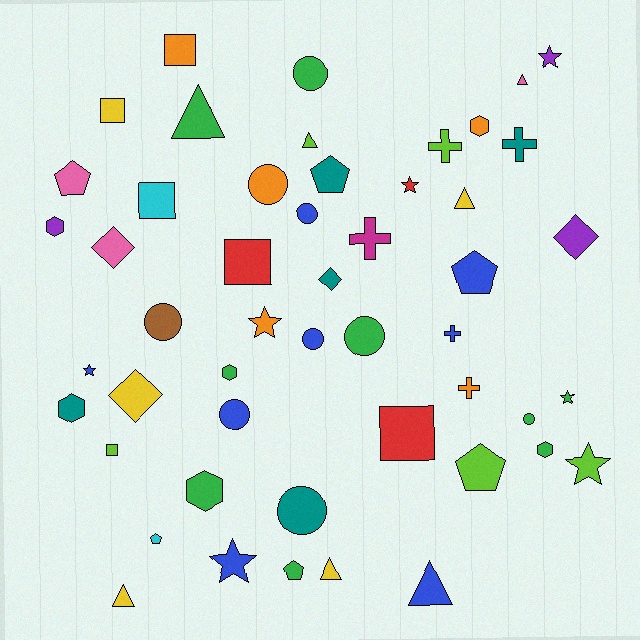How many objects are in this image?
There are 50 objects.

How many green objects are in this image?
There are 9 green objects.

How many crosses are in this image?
There are 5 crosses.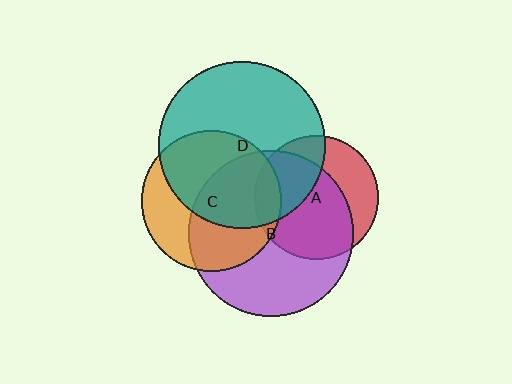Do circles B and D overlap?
Yes.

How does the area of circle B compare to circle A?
Approximately 1.8 times.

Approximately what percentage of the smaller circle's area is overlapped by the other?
Approximately 35%.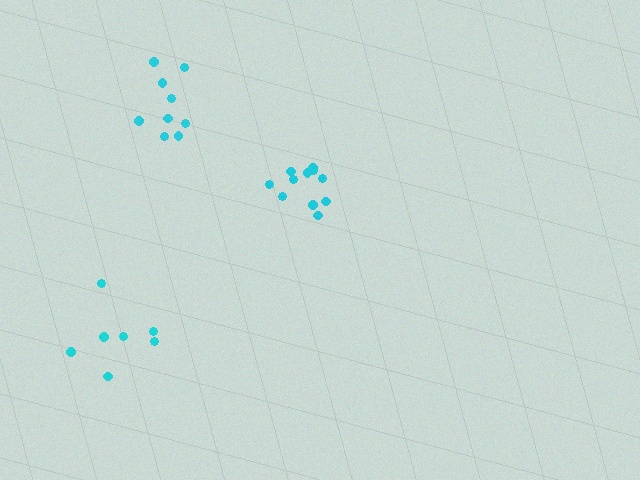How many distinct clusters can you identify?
There are 3 distinct clusters.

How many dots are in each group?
Group 1: 11 dots, Group 2: 9 dots, Group 3: 7 dots (27 total).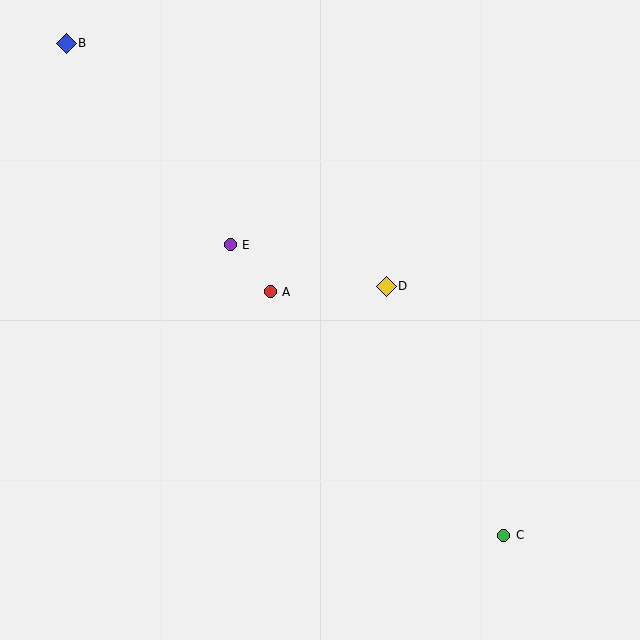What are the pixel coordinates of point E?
Point E is at (230, 245).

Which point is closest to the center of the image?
Point A at (270, 292) is closest to the center.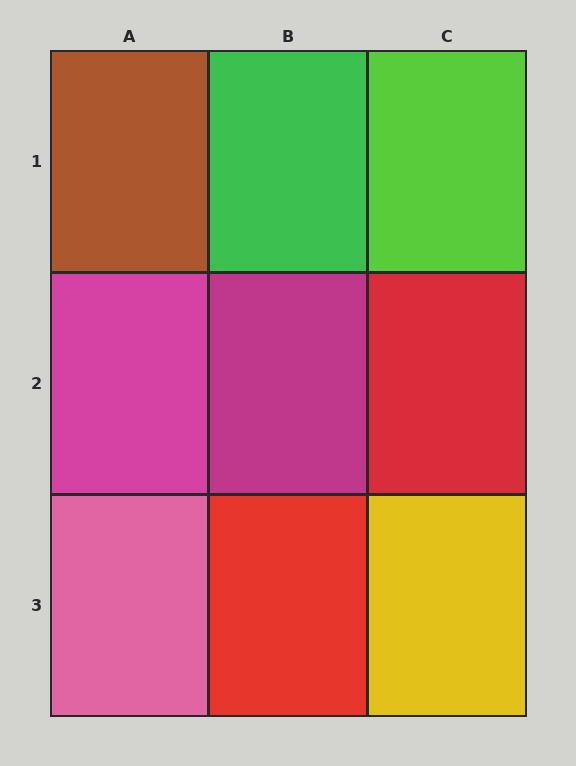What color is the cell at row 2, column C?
Red.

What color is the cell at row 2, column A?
Magenta.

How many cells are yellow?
1 cell is yellow.